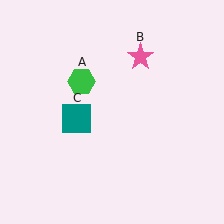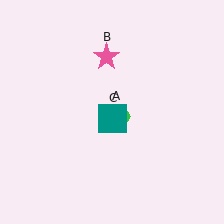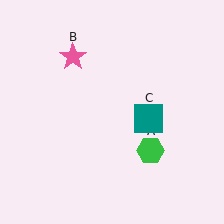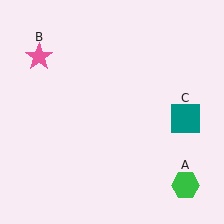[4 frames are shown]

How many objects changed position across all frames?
3 objects changed position: green hexagon (object A), pink star (object B), teal square (object C).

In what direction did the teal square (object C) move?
The teal square (object C) moved right.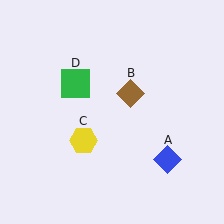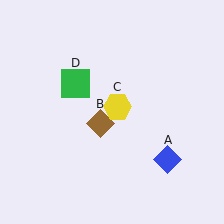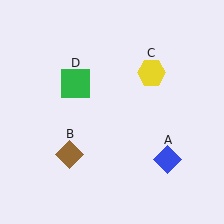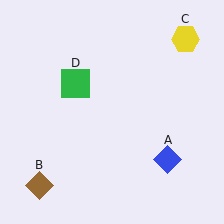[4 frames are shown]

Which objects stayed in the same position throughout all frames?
Blue diamond (object A) and green square (object D) remained stationary.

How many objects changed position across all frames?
2 objects changed position: brown diamond (object B), yellow hexagon (object C).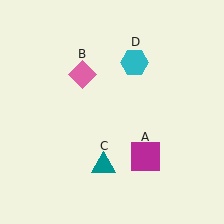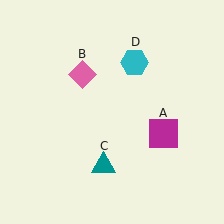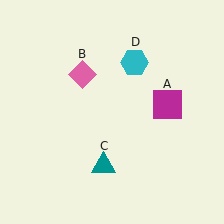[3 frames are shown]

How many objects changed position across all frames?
1 object changed position: magenta square (object A).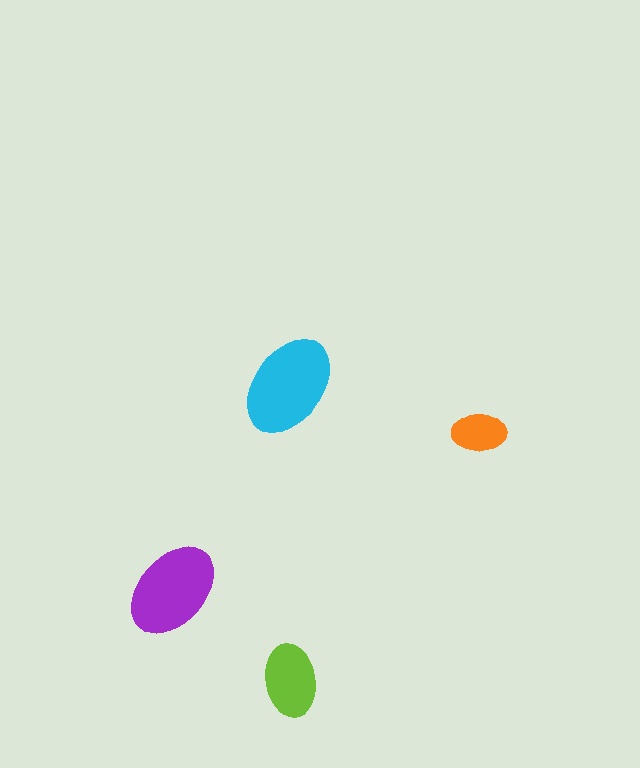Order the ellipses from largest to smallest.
the cyan one, the purple one, the lime one, the orange one.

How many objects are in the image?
There are 4 objects in the image.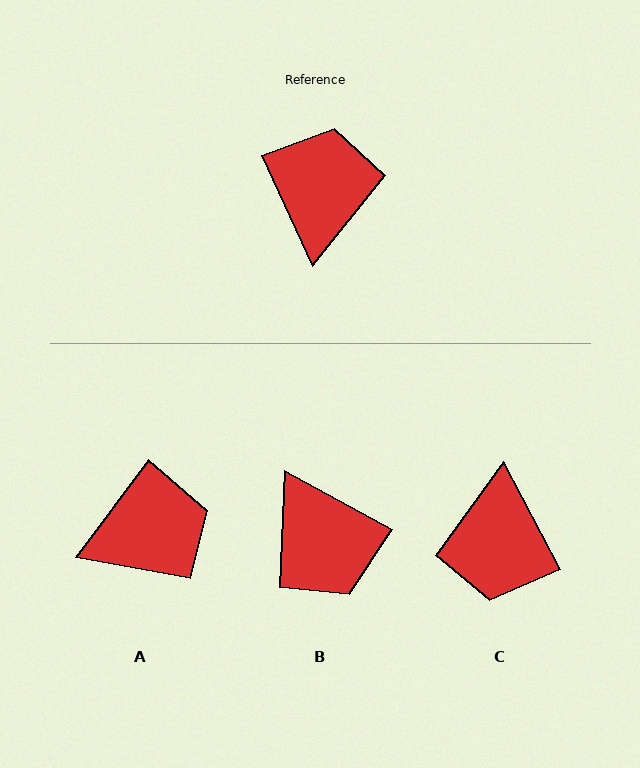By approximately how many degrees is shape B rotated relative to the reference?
Approximately 143 degrees clockwise.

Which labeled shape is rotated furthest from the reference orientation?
C, about 177 degrees away.